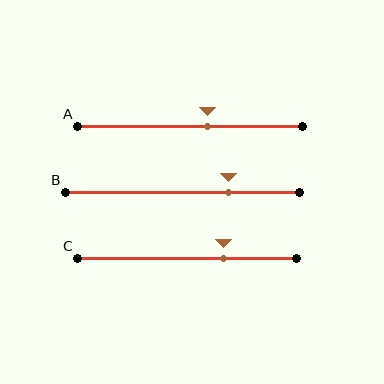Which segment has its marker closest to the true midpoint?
Segment A has its marker closest to the true midpoint.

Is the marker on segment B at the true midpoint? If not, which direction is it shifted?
No, the marker on segment B is shifted to the right by about 20% of the segment length.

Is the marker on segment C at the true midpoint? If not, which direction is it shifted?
No, the marker on segment C is shifted to the right by about 17% of the segment length.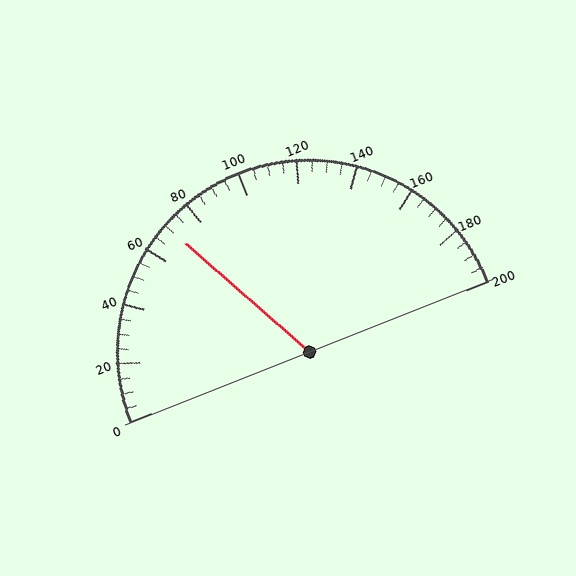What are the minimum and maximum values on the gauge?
The gauge ranges from 0 to 200.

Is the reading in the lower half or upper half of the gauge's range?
The reading is in the lower half of the range (0 to 200).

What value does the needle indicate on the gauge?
The needle indicates approximately 70.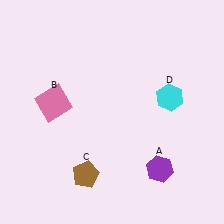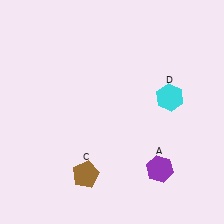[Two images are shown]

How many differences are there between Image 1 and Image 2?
There is 1 difference between the two images.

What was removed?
The pink square (B) was removed in Image 2.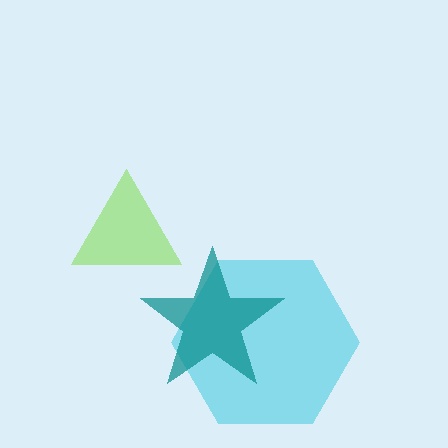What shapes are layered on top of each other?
The layered shapes are: a lime triangle, a cyan hexagon, a teal star.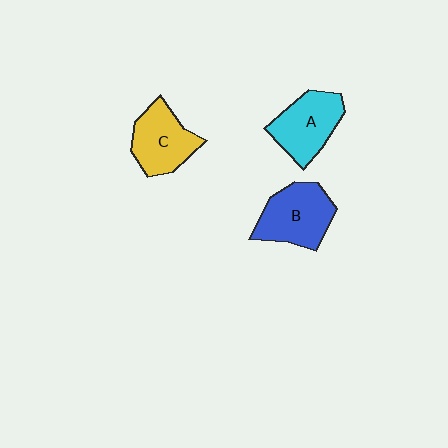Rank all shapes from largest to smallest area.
From largest to smallest: B (blue), A (cyan), C (yellow).